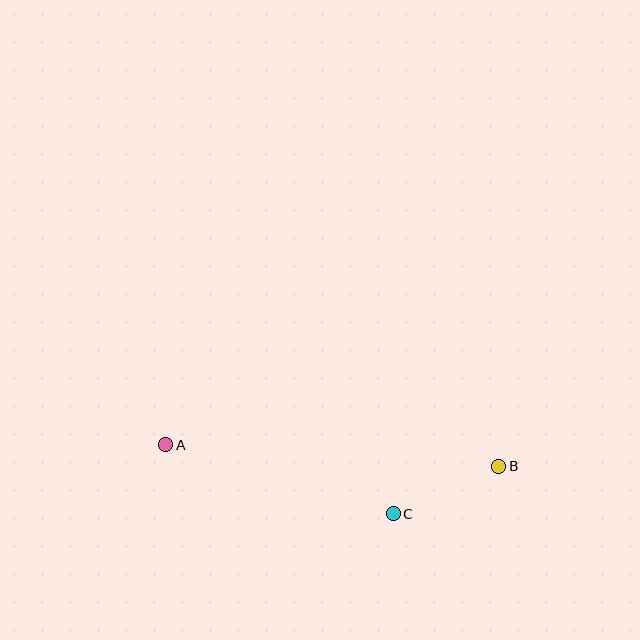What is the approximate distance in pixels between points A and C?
The distance between A and C is approximately 238 pixels.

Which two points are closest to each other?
Points B and C are closest to each other.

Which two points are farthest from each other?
Points A and B are farthest from each other.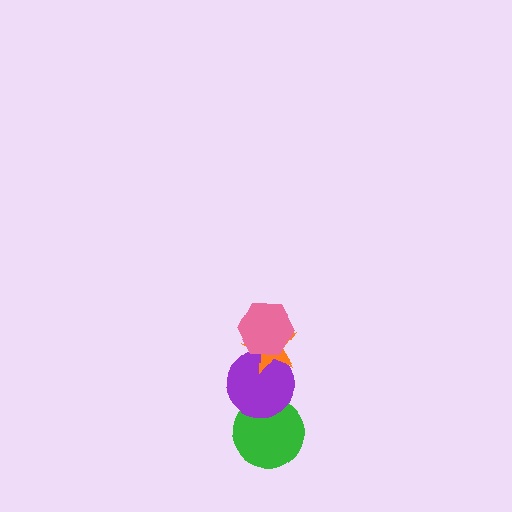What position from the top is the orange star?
The orange star is 2nd from the top.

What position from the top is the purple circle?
The purple circle is 3rd from the top.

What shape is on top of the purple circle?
The orange star is on top of the purple circle.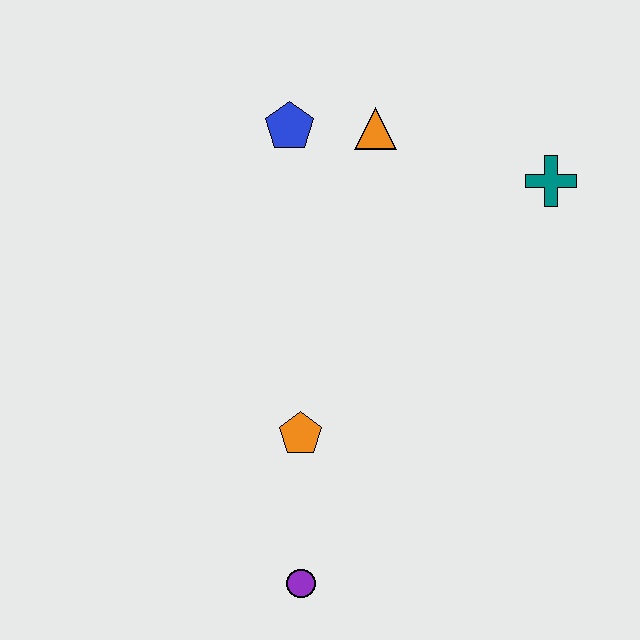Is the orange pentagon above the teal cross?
No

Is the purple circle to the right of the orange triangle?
No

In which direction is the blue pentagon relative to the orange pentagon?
The blue pentagon is above the orange pentagon.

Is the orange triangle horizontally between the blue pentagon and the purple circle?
No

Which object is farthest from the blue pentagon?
The purple circle is farthest from the blue pentagon.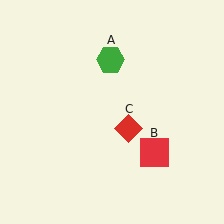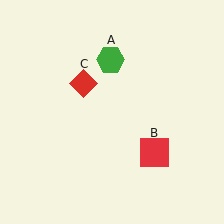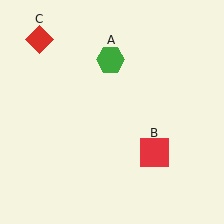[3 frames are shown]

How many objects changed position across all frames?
1 object changed position: red diamond (object C).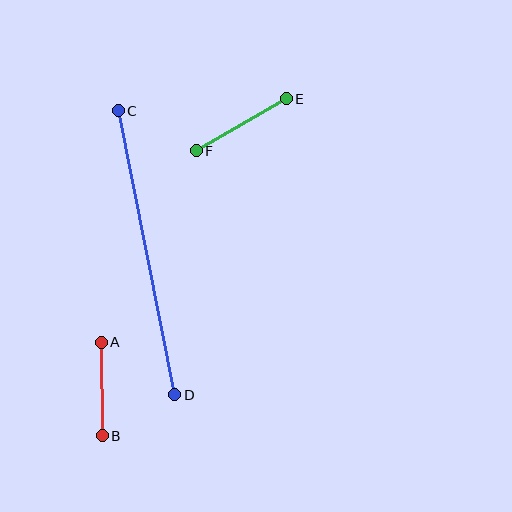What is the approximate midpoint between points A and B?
The midpoint is at approximately (102, 389) pixels.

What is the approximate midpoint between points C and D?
The midpoint is at approximately (147, 253) pixels.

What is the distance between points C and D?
The distance is approximately 289 pixels.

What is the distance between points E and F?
The distance is approximately 104 pixels.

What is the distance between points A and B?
The distance is approximately 93 pixels.